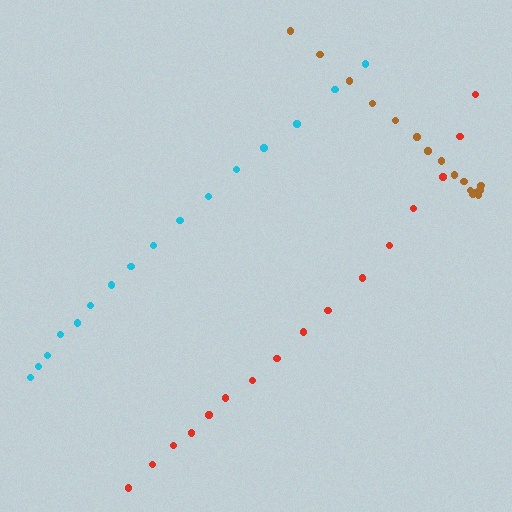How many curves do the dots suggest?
There are 3 distinct paths.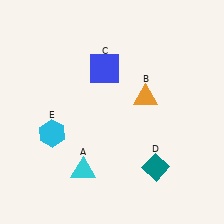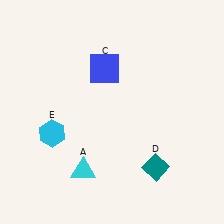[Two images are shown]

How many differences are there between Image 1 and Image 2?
There is 1 difference between the two images.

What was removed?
The orange triangle (B) was removed in Image 2.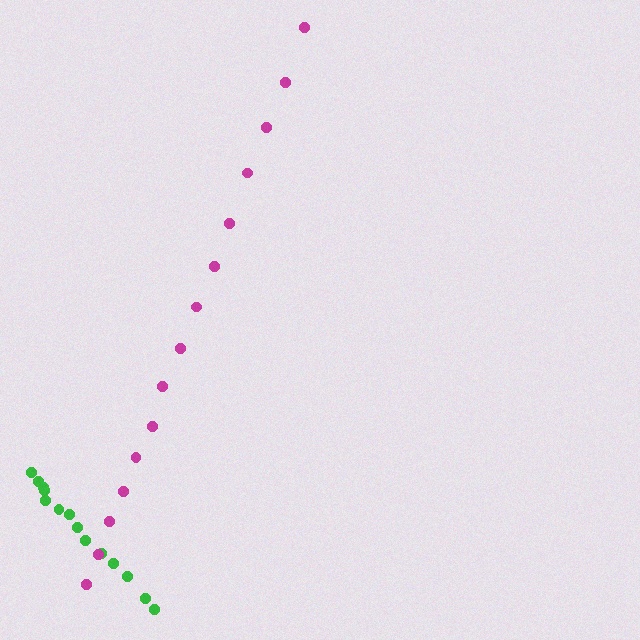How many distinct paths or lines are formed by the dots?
There are 2 distinct paths.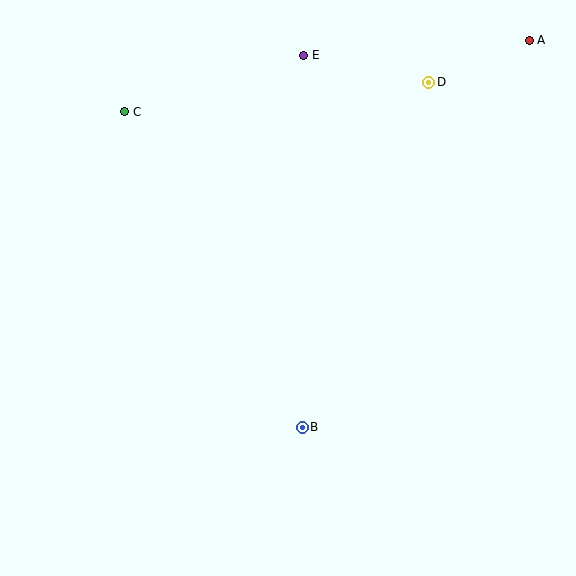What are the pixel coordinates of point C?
Point C is at (125, 112).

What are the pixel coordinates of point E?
Point E is at (304, 55).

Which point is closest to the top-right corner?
Point A is closest to the top-right corner.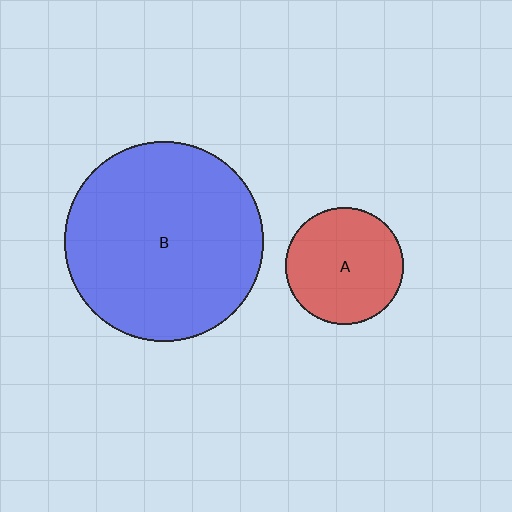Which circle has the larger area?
Circle B (blue).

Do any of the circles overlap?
No, none of the circles overlap.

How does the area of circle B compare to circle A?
Approximately 2.9 times.